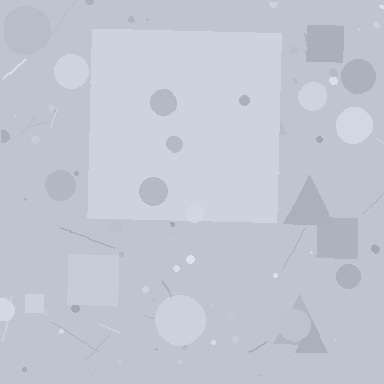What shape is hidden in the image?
A square is hidden in the image.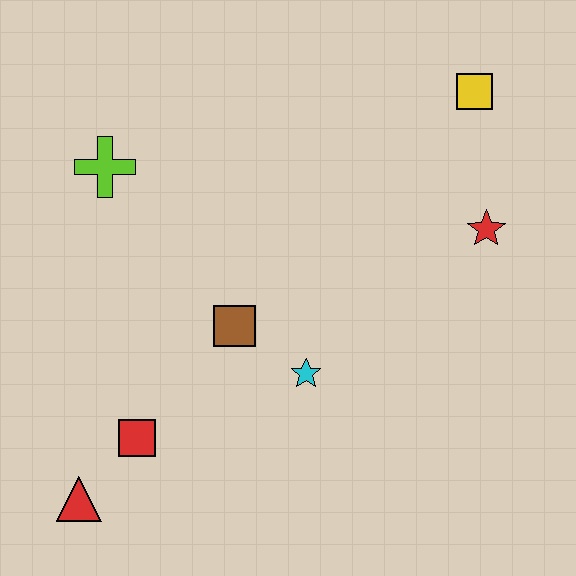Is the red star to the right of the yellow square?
Yes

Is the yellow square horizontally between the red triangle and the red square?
No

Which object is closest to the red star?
The yellow square is closest to the red star.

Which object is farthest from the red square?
The yellow square is farthest from the red square.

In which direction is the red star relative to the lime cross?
The red star is to the right of the lime cross.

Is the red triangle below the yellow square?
Yes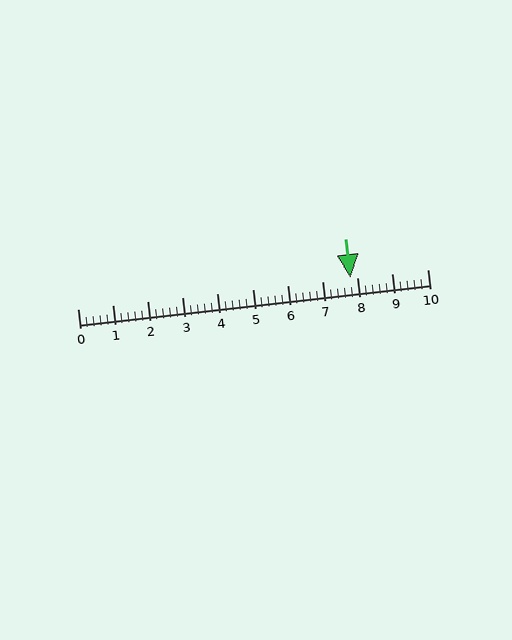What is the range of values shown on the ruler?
The ruler shows values from 0 to 10.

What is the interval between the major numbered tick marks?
The major tick marks are spaced 1 units apart.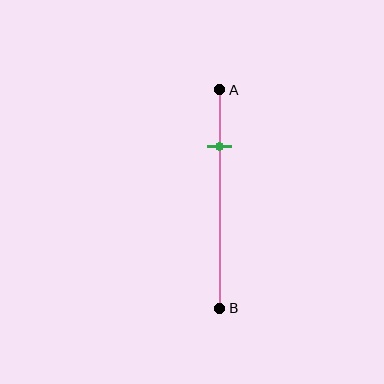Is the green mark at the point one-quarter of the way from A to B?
Yes, the mark is approximately at the one-quarter point.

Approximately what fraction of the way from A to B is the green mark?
The green mark is approximately 25% of the way from A to B.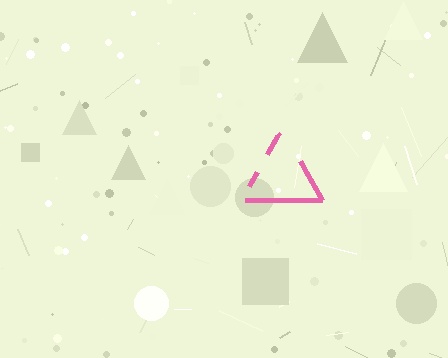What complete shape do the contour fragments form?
The contour fragments form a triangle.